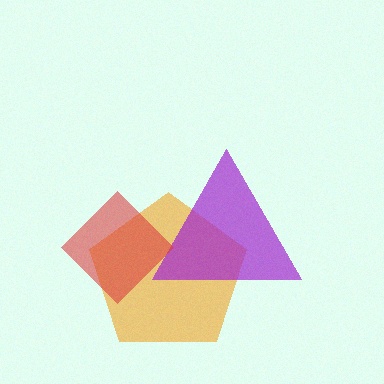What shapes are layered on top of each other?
The layered shapes are: an orange pentagon, a purple triangle, a red diamond.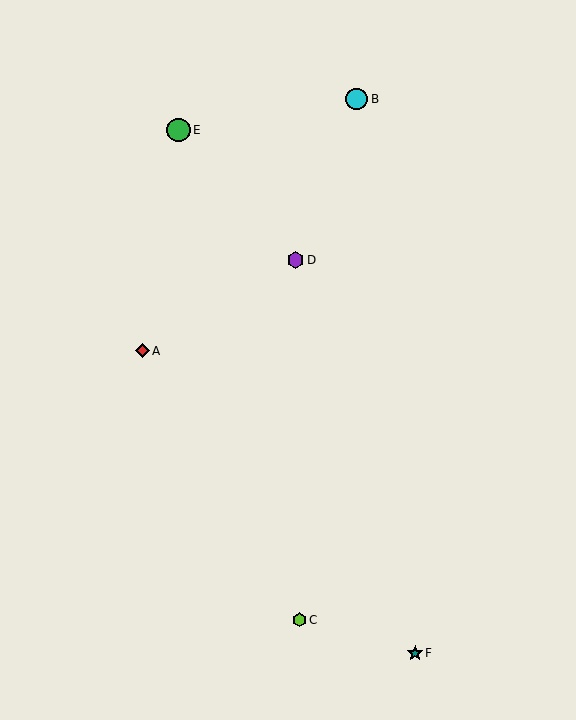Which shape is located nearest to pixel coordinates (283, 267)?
The purple hexagon (labeled D) at (296, 260) is nearest to that location.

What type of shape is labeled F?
Shape F is a teal star.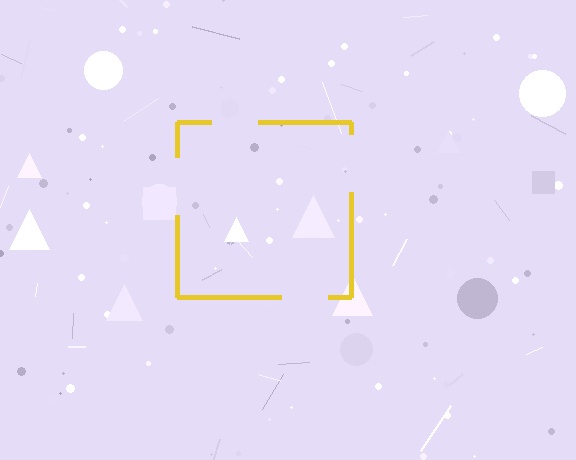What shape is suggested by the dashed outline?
The dashed outline suggests a square.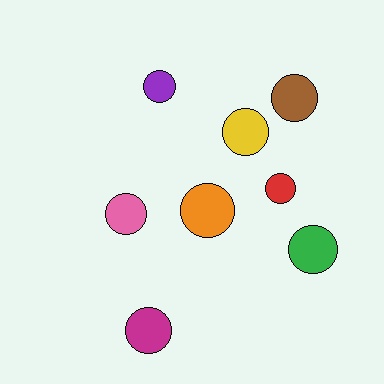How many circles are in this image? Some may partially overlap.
There are 8 circles.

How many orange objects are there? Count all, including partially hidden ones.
There is 1 orange object.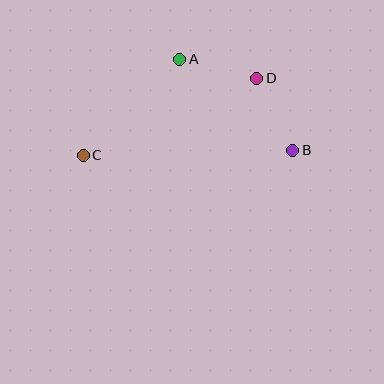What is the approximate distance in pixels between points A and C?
The distance between A and C is approximately 136 pixels.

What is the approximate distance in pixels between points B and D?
The distance between B and D is approximately 80 pixels.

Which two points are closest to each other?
Points A and D are closest to each other.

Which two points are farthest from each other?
Points B and C are farthest from each other.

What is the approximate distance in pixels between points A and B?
The distance between A and B is approximately 145 pixels.